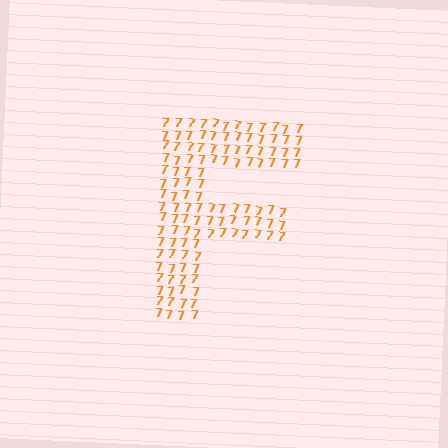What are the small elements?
The small elements are digit 7's.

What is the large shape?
The large shape is the letter F.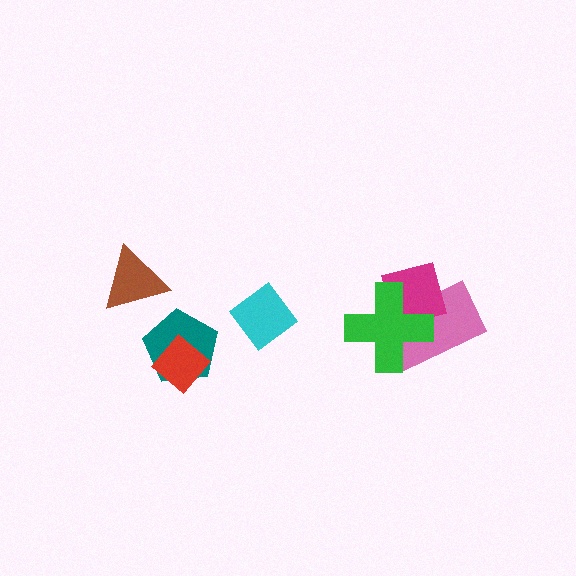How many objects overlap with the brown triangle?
0 objects overlap with the brown triangle.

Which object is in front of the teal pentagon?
The red diamond is in front of the teal pentagon.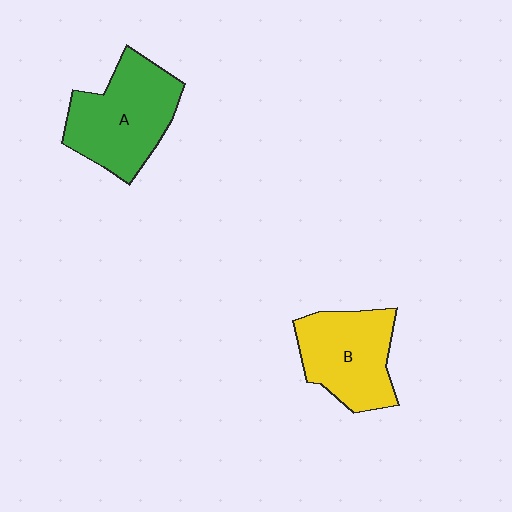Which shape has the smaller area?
Shape B (yellow).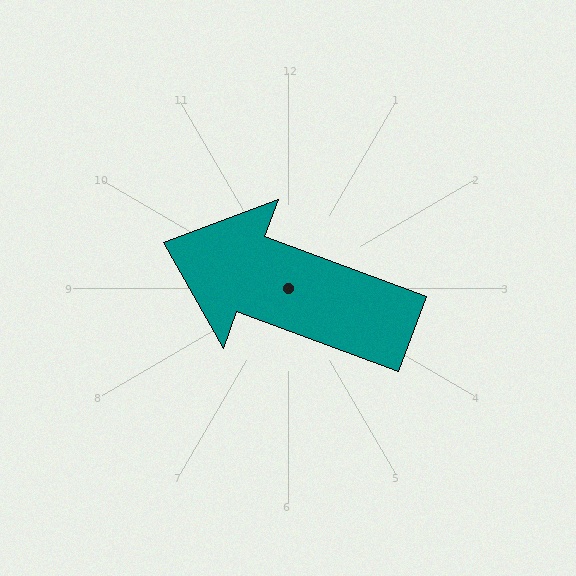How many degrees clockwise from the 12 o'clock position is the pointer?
Approximately 290 degrees.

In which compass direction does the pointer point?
West.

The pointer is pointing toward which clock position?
Roughly 10 o'clock.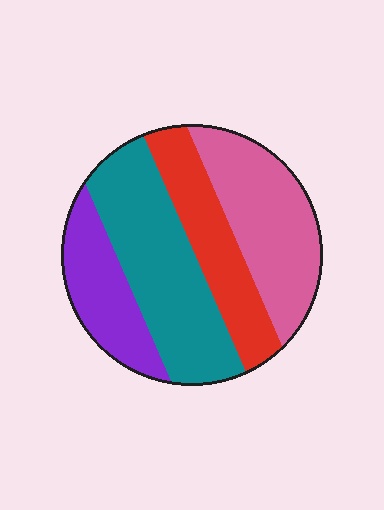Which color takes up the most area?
Teal, at roughly 35%.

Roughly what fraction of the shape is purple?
Purple covers about 20% of the shape.